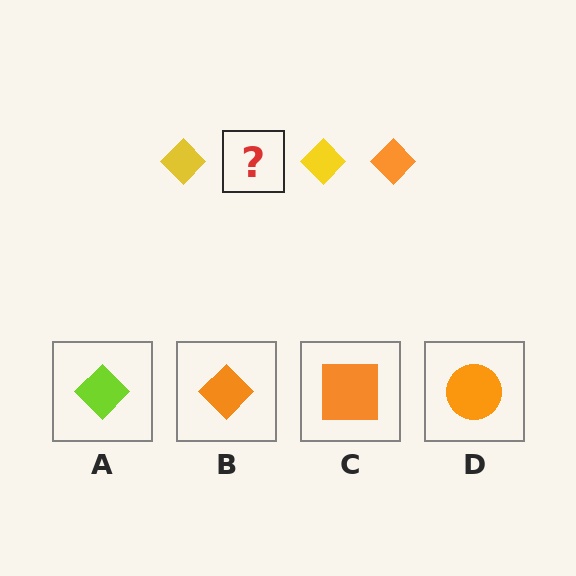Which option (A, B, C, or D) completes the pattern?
B.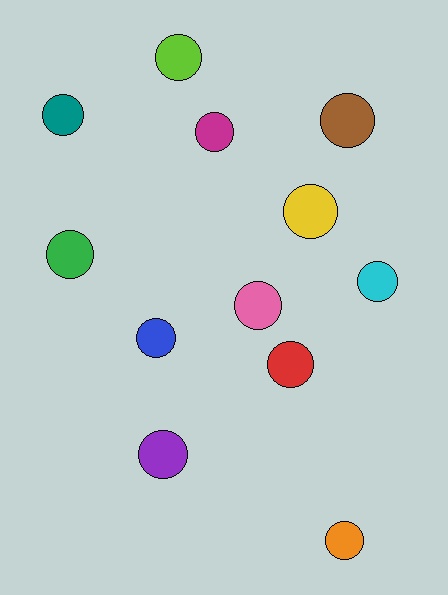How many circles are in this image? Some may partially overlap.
There are 12 circles.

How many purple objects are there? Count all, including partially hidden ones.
There is 1 purple object.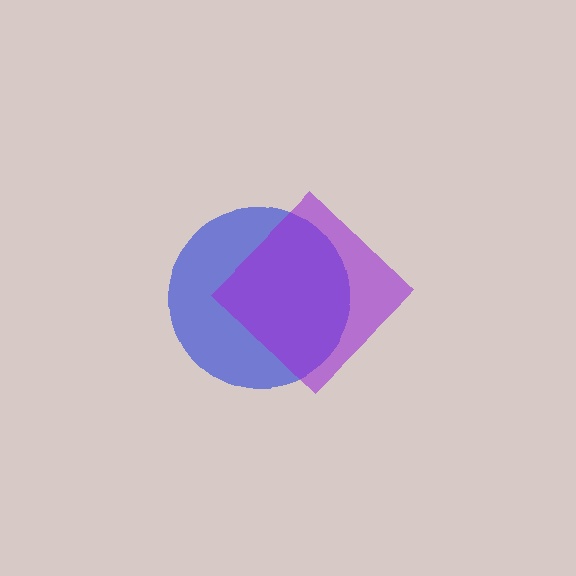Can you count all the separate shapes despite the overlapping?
Yes, there are 2 separate shapes.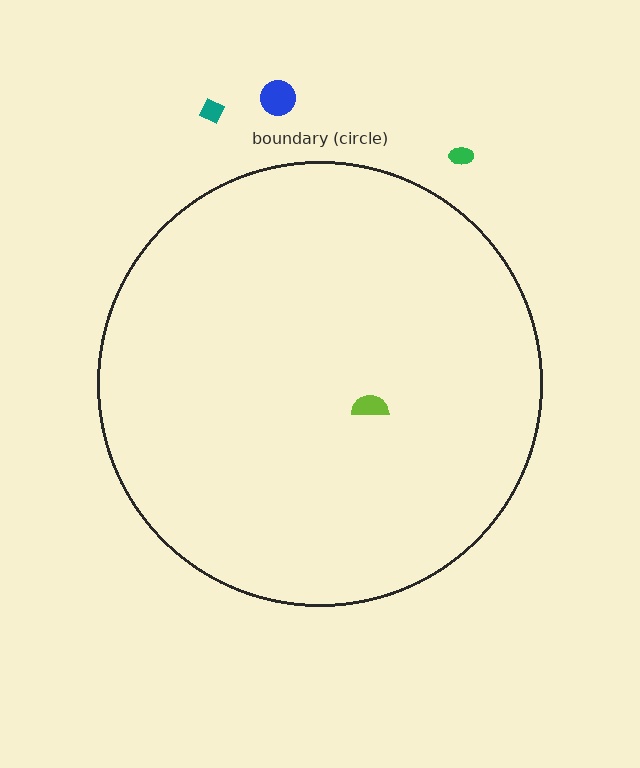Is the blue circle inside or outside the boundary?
Outside.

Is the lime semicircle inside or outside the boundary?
Inside.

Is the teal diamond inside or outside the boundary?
Outside.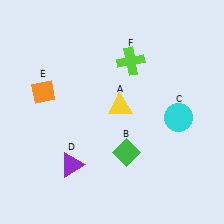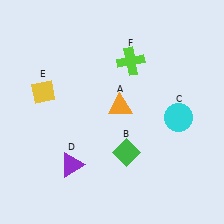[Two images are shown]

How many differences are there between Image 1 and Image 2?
There are 2 differences between the two images.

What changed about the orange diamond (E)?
In Image 1, E is orange. In Image 2, it changed to yellow.